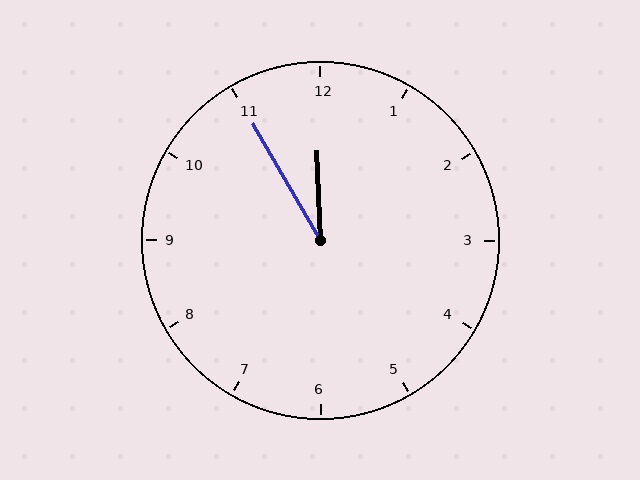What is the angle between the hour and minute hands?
Approximately 28 degrees.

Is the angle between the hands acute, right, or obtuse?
It is acute.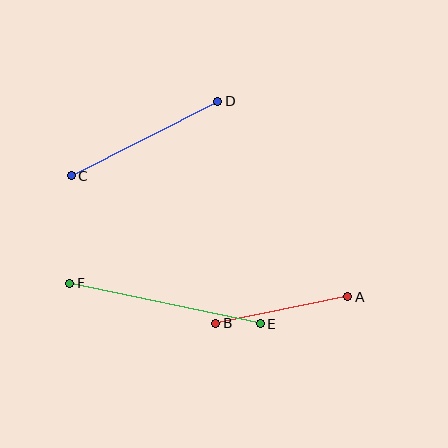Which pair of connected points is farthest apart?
Points E and F are farthest apart.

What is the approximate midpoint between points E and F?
The midpoint is at approximately (165, 303) pixels.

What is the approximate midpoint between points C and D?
The midpoint is at approximately (145, 139) pixels.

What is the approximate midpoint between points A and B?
The midpoint is at approximately (282, 310) pixels.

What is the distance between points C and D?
The distance is approximately 164 pixels.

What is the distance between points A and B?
The distance is approximately 135 pixels.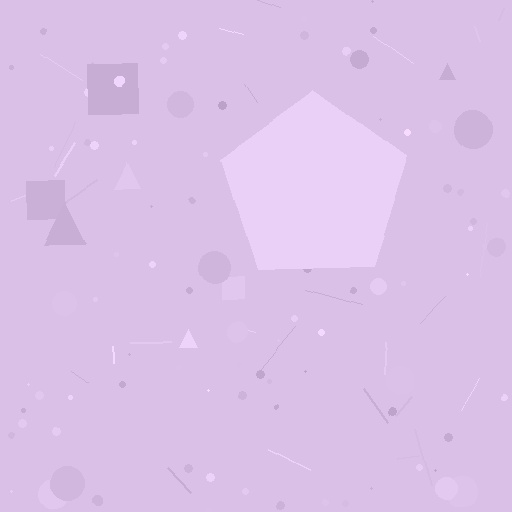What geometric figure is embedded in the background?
A pentagon is embedded in the background.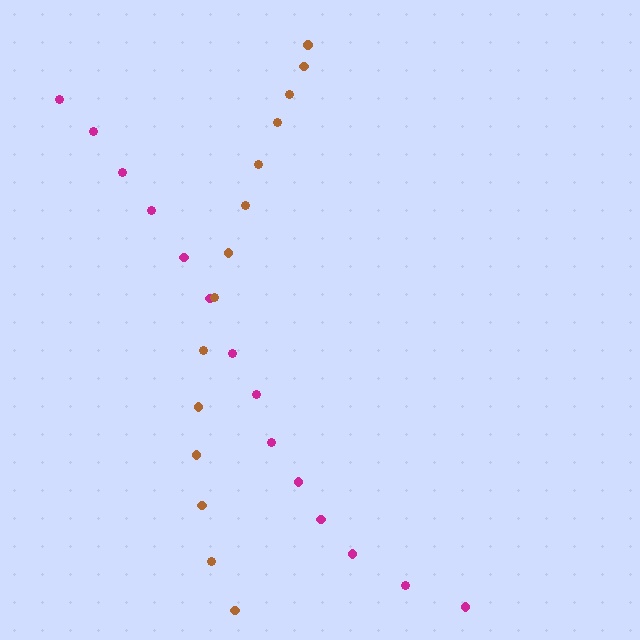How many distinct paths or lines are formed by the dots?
There are 2 distinct paths.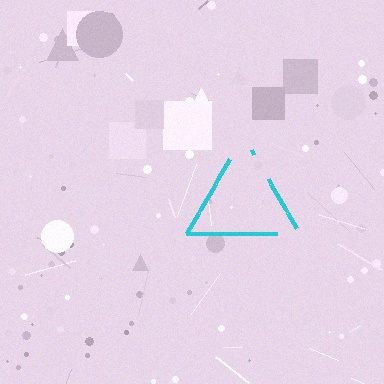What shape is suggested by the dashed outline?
The dashed outline suggests a triangle.